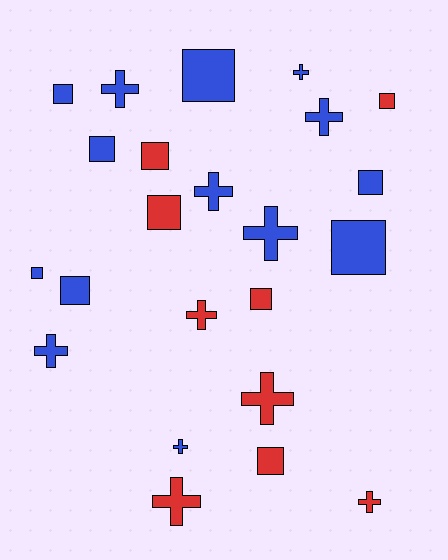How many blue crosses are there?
There are 7 blue crosses.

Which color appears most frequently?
Blue, with 14 objects.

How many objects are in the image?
There are 23 objects.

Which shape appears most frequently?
Square, with 12 objects.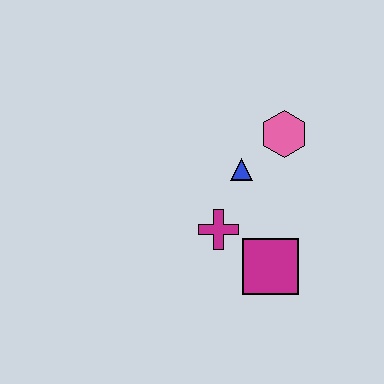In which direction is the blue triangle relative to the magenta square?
The blue triangle is above the magenta square.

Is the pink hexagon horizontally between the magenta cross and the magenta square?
No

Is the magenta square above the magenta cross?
No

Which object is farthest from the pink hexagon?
The magenta square is farthest from the pink hexagon.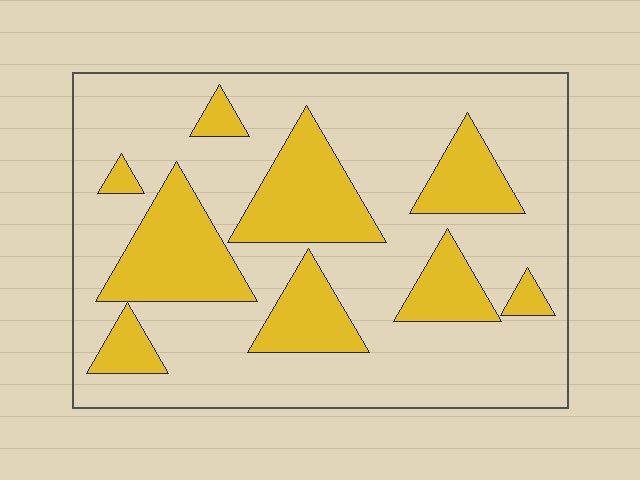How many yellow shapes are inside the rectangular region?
9.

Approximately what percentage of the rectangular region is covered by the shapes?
Approximately 30%.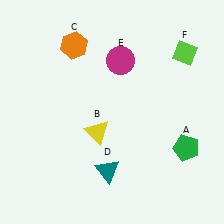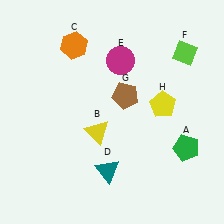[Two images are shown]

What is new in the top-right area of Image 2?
A yellow pentagon (H) was added in the top-right area of Image 2.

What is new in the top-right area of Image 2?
A brown pentagon (G) was added in the top-right area of Image 2.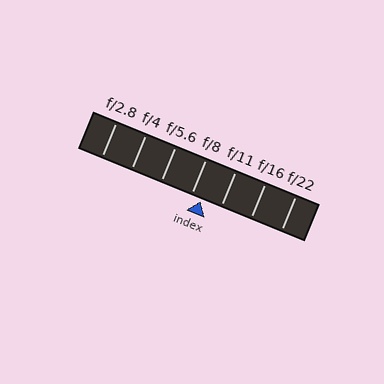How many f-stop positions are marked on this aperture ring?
There are 7 f-stop positions marked.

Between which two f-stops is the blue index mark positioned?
The index mark is between f/8 and f/11.